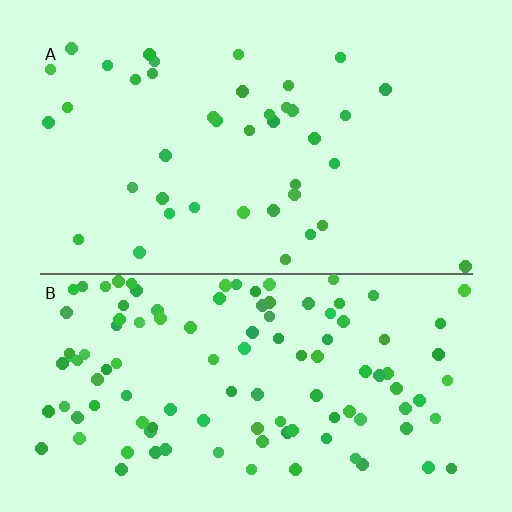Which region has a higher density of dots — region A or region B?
B (the bottom).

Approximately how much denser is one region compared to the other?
Approximately 2.8× — region B over region A.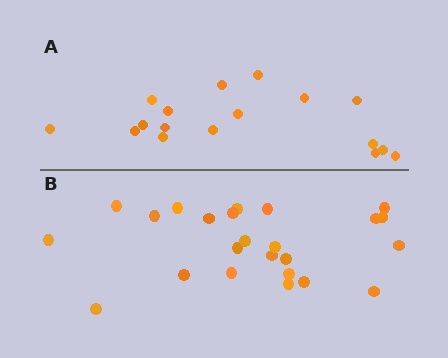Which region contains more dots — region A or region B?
Region B (the bottom region) has more dots.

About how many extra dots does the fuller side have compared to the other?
Region B has roughly 8 or so more dots than region A.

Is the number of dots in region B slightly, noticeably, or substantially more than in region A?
Region B has noticeably more, but not dramatically so. The ratio is roughly 1.4 to 1.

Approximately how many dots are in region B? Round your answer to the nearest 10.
About 20 dots. (The exact count is 24, which rounds to 20.)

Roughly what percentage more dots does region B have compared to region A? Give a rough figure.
About 40% more.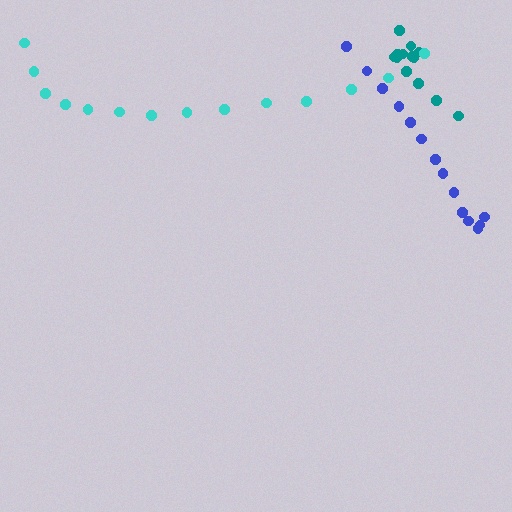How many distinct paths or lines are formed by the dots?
There are 3 distinct paths.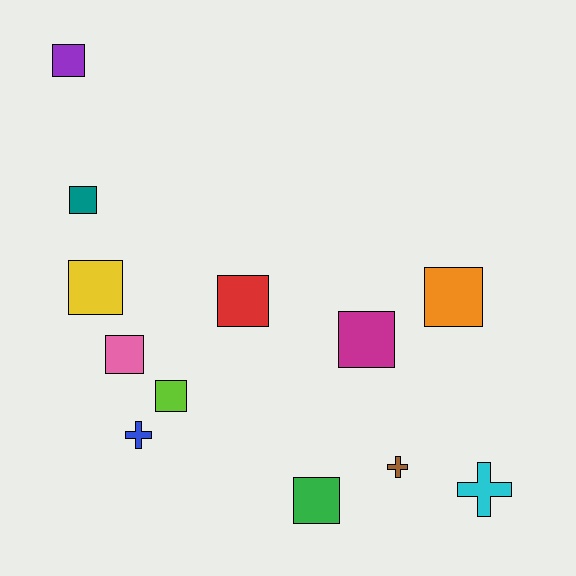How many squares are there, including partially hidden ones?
There are 9 squares.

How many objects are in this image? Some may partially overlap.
There are 12 objects.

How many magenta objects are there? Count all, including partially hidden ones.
There is 1 magenta object.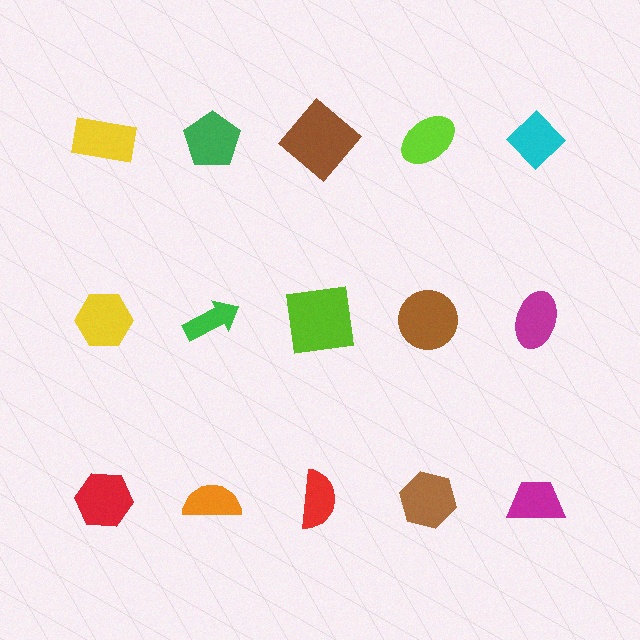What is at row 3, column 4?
A brown hexagon.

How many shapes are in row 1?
5 shapes.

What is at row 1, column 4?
A lime ellipse.